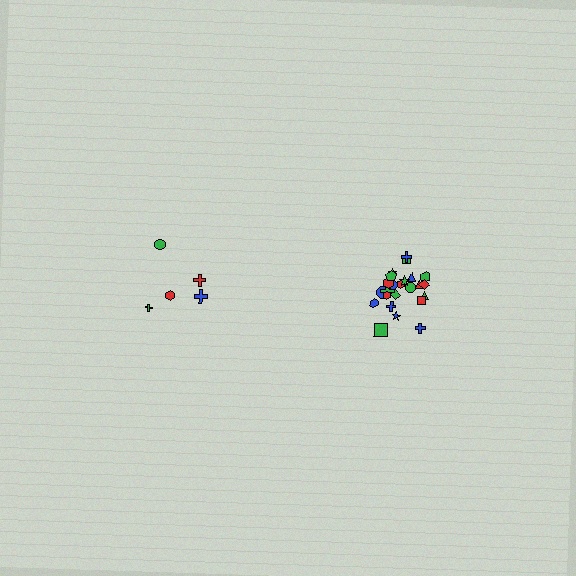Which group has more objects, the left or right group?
The right group.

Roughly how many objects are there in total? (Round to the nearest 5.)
Roughly 30 objects in total.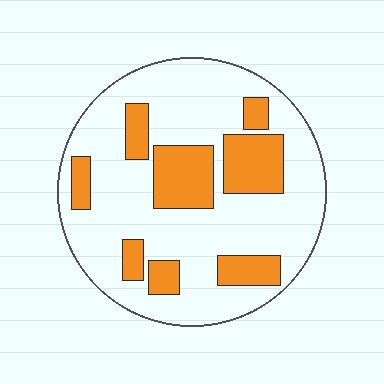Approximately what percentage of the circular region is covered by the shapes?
Approximately 25%.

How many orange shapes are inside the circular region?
8.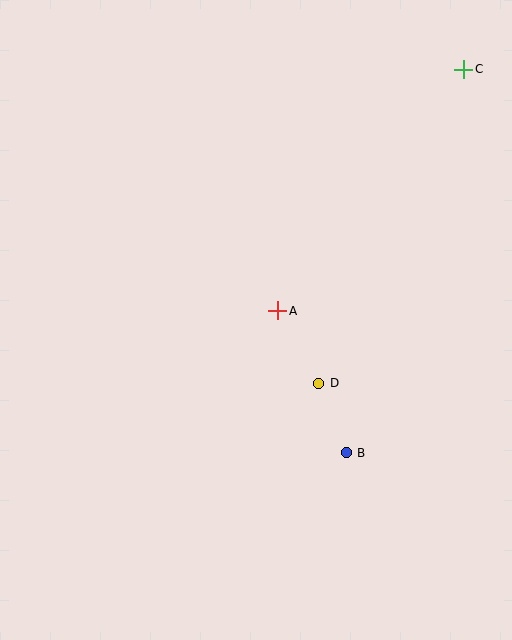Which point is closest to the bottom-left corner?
Point B is closest to the bottom-left corner.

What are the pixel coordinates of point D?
Point D is at (319, 383).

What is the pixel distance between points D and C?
The distance between D and C is 346 pixels.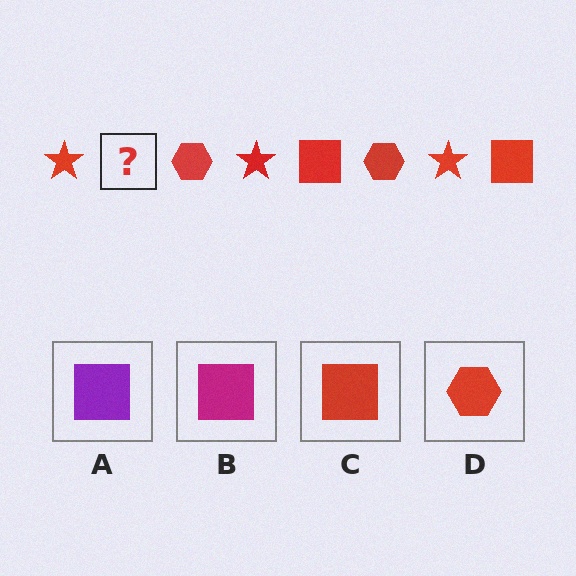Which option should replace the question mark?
Option C.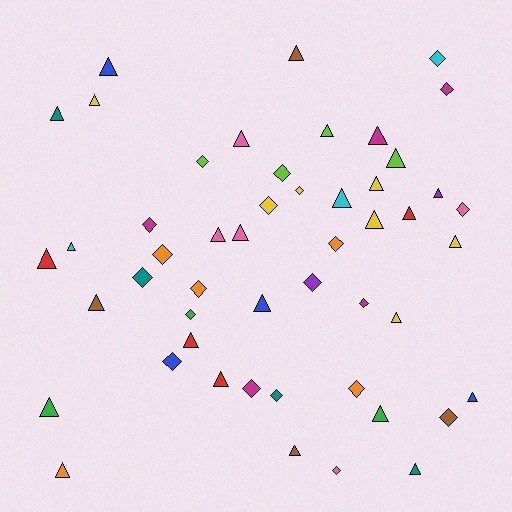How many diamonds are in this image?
There are 21 diamonds.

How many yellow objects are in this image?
There are 7 yellow objects.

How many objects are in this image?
There are 50 objects.